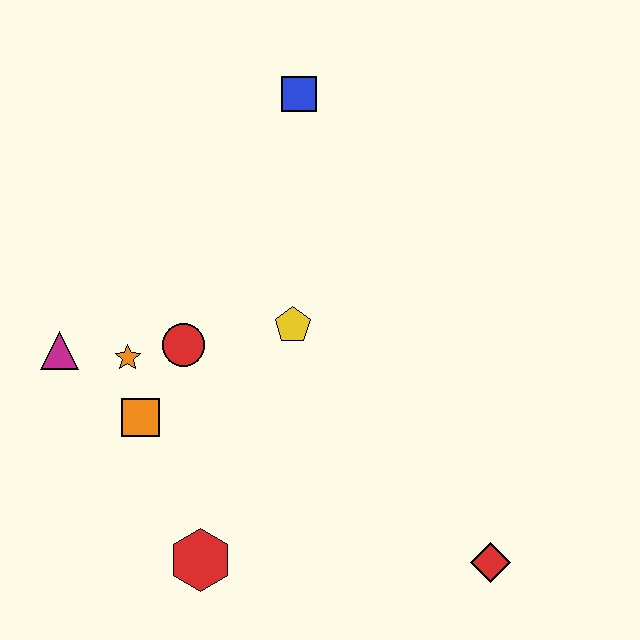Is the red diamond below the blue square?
Yes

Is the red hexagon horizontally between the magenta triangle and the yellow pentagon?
Yes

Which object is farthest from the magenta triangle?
The red diamond is farthest from the magenta triangle.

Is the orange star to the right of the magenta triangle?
Yes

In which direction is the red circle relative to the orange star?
The red circle is to the right of the orange star.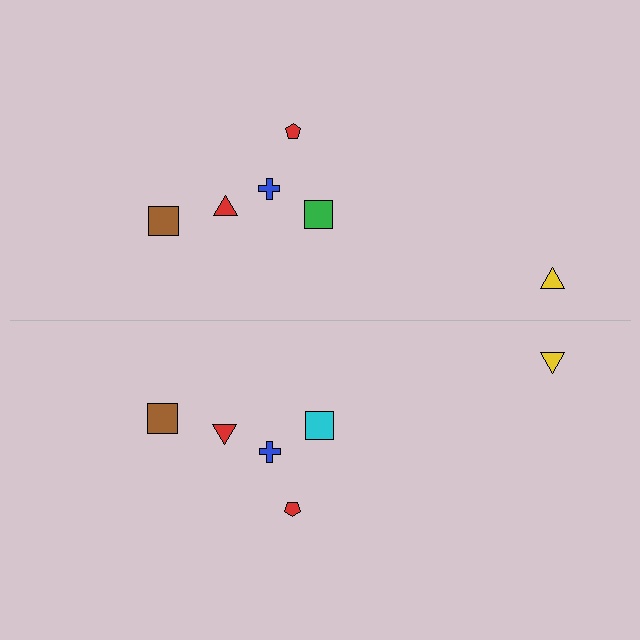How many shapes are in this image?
There are 12 shapes in this image.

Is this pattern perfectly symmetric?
No, the pattern is not perfectly symmetric. The cyan square on the bottom side breaks the symmetry — its mirror counterpart is green.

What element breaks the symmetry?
The cyan square on the bottom side breaks the symmetry — its mirror counterpart is green.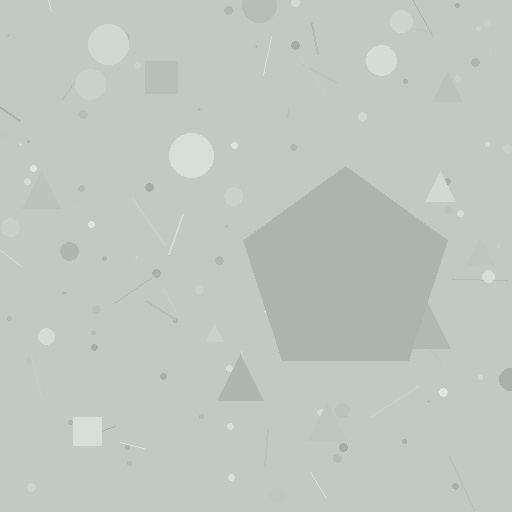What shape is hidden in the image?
A pentagon is hidden in the image.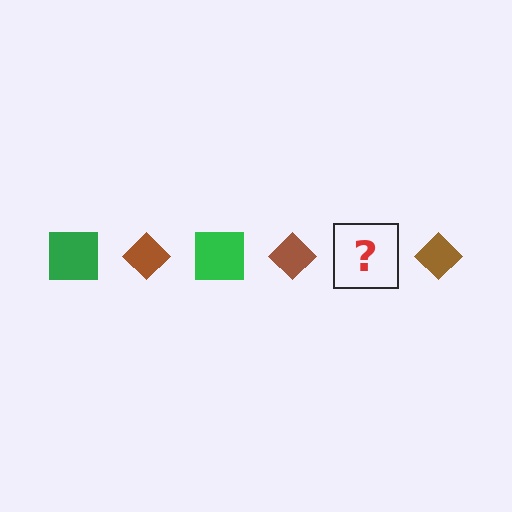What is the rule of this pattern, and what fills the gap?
The rule is that the pattern alternates between green square and brown diamond. The gap should be filled with a green square.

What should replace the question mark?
The question mark should be replaced with a green square.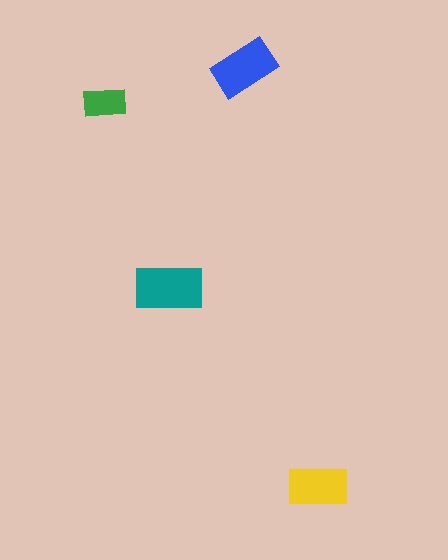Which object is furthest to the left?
The green rectangle is leftmost.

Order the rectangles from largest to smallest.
the teal one, the blue one, the yellow one, the green one.